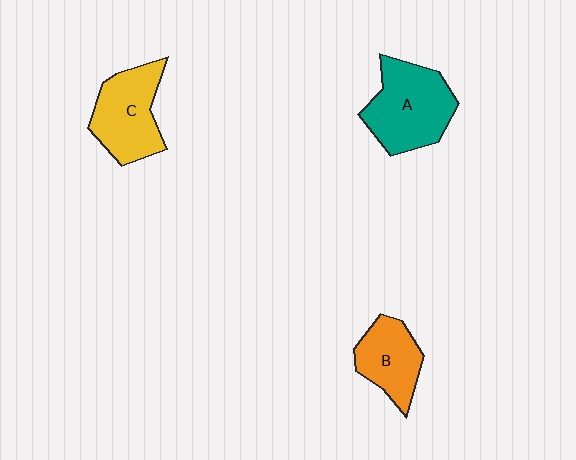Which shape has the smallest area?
Shape B (orange).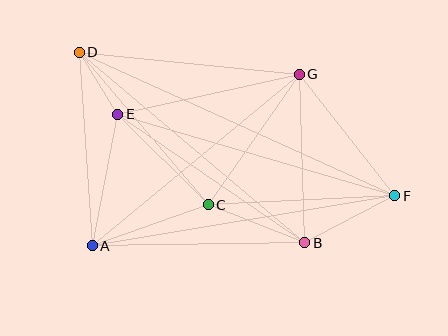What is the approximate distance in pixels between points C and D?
The distance between C and D is approximately 200 pixels.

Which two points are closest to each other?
Points D and E are closest to each other.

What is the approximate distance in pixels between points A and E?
The distance between A and E is approximately 134 pixels.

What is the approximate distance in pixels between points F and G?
The distance between F and G is approximately 154 pixels.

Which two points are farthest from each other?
Points D and F are farthest from each other.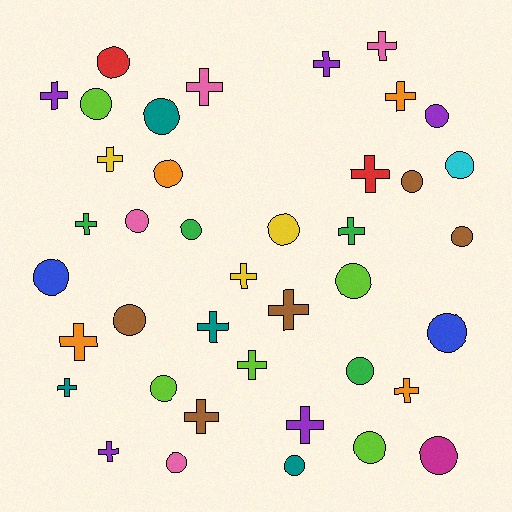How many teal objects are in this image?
There are 4 teal objects.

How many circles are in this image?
There are 21 circles.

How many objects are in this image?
There are 40 objects.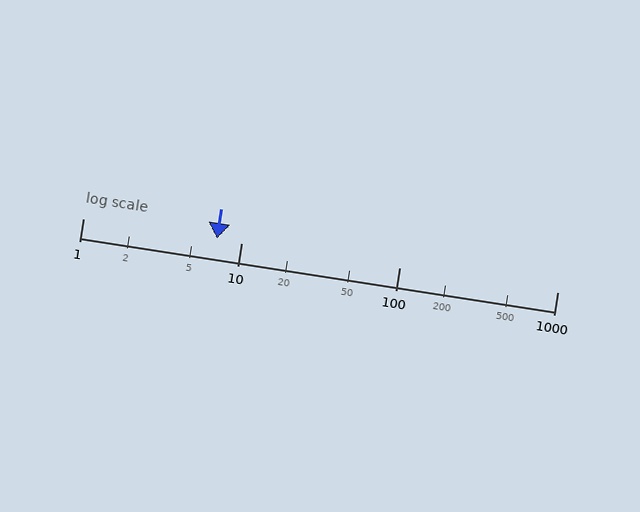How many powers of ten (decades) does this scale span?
The scale spans 3 decades, from 1 to 1000.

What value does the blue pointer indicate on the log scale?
The pointer indicates approximately 7.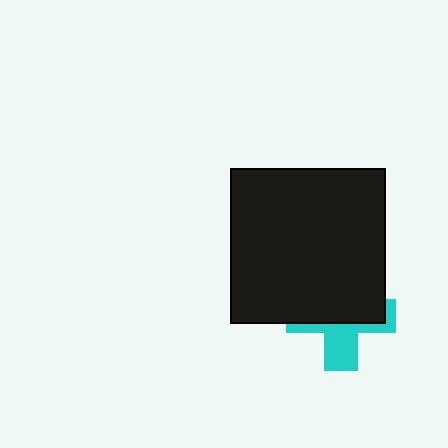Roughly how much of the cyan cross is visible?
A small part of it is visible (roughly 42%).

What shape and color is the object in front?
The object in front is a black square.